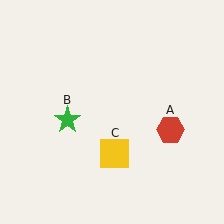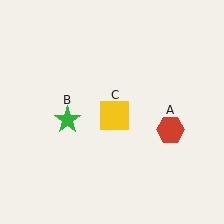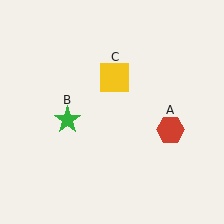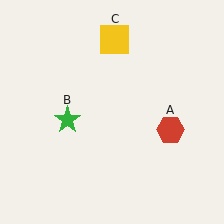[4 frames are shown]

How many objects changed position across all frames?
1 object changed position: yellow square (object C).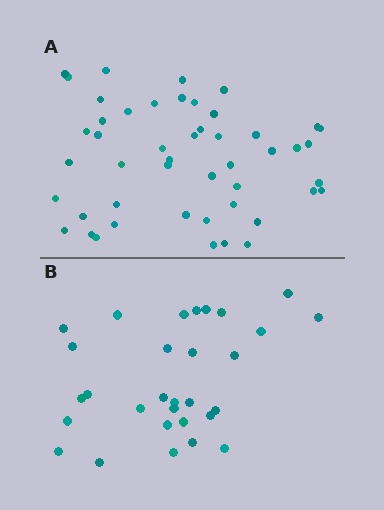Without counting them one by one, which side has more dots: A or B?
Region A (the top region) has more dots.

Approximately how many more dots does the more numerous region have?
Region A has approximately 20 more dots than region B.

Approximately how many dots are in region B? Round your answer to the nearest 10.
About 30 dots.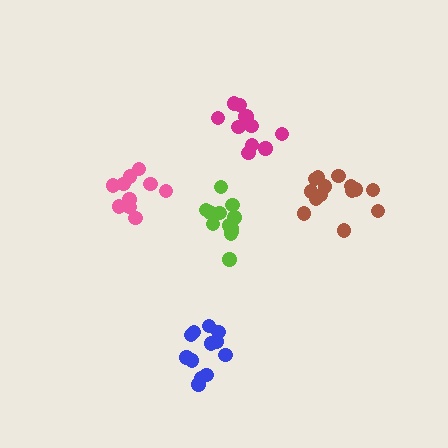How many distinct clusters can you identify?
There are 5 distinct clusters.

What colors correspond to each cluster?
The clusters are colored: lime, magenta, brown, blue, pink.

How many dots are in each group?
Group 1: 12 dots, Group 2: 11 dots, Group 3: 14 dots, Group 4: 12 dots, Group 5: 10 dots (59 total).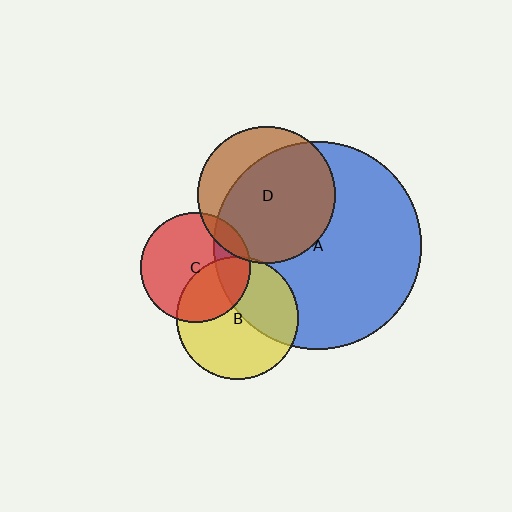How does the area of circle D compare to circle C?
Approximately 1.6 times.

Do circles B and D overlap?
Yes.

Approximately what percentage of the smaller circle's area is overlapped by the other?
Approximately 5%.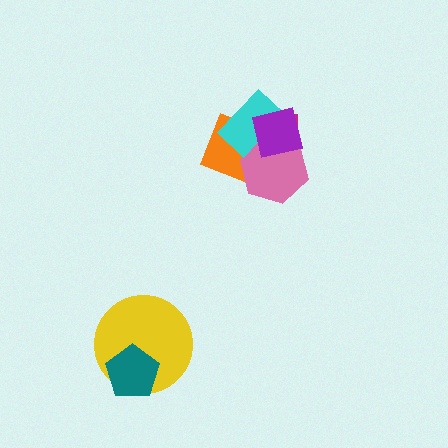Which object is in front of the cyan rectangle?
The purple square is in front of the cyan rectangle.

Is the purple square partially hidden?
No, no other shape covers it.